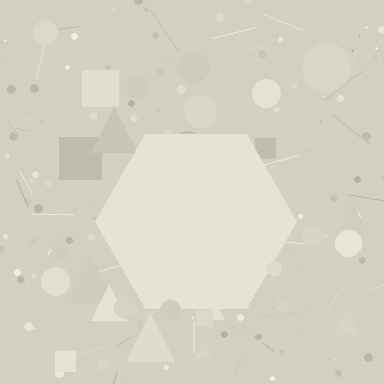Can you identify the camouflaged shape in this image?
The camouflaged shape is a hexagon.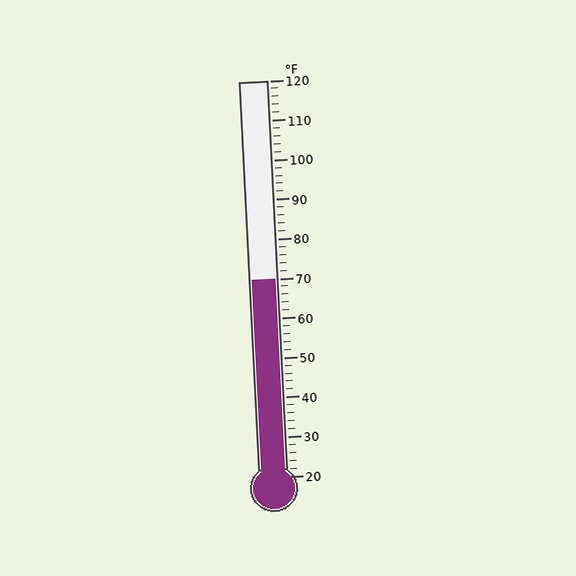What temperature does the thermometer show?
The thermometer shows approximately 70°F.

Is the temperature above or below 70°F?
The temperature is at 70°F.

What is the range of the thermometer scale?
The thermometer scale ranges from 20°F to 120°F.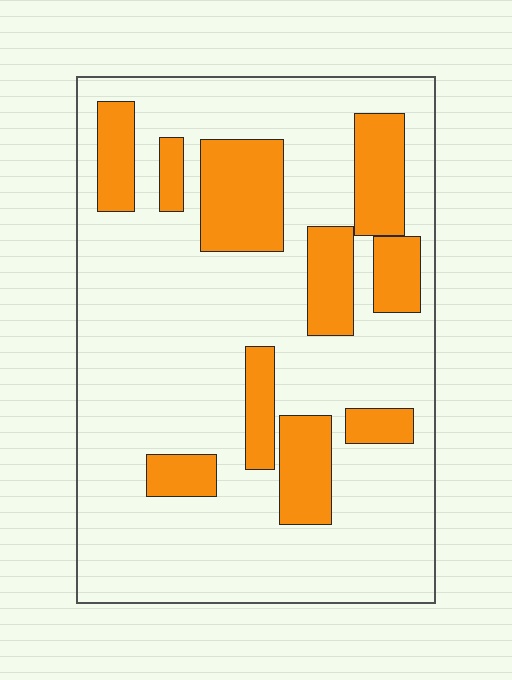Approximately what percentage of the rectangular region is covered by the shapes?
Approximately 25%.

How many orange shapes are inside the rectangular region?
10.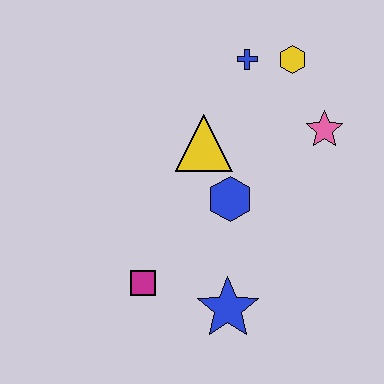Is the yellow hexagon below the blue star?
No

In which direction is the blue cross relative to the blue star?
The blue cross is above the blue star.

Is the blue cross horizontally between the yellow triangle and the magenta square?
No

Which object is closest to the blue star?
The magenta square is closest to the blue star.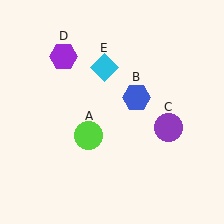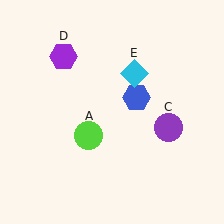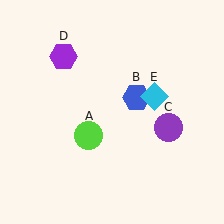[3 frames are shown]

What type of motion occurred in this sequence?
The cyan diamond (object E) rotated clockwise around the center of the scene.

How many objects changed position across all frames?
1 object changed position: cyan diamond (object E).